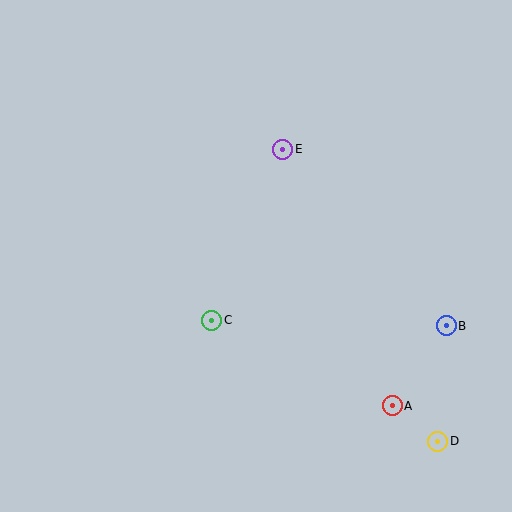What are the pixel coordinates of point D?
Point D is at (438, 441).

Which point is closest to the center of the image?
Point C at (212, 320) is closest to the center.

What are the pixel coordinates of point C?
Point C is at (212, 320).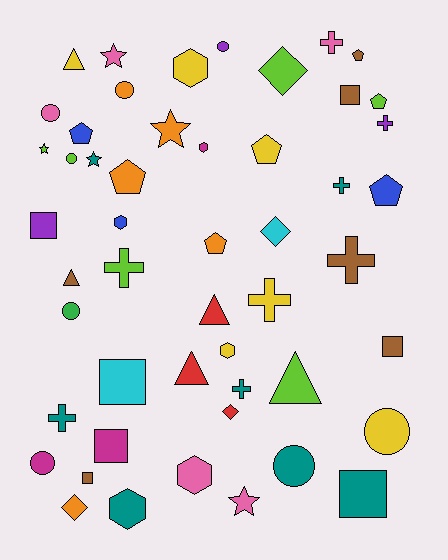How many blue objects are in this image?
There are 3 blue objects.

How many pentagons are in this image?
There are 7 pentagons.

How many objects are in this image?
There are 50 objects.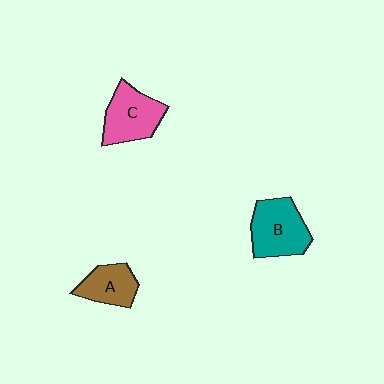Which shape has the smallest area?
Shape A (brown).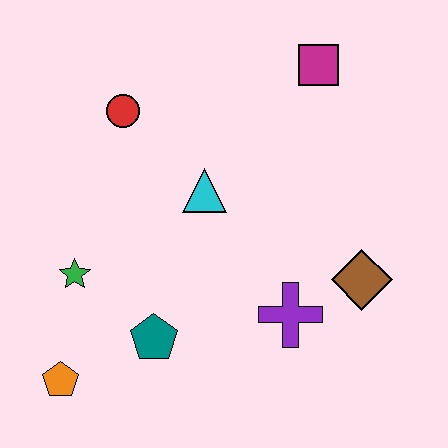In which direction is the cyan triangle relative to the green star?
The cyan triangle is to the right of the green star.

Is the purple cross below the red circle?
Yes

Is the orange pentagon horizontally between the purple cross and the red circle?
No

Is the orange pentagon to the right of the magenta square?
No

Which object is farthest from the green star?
The magenta square is farthest from the green star.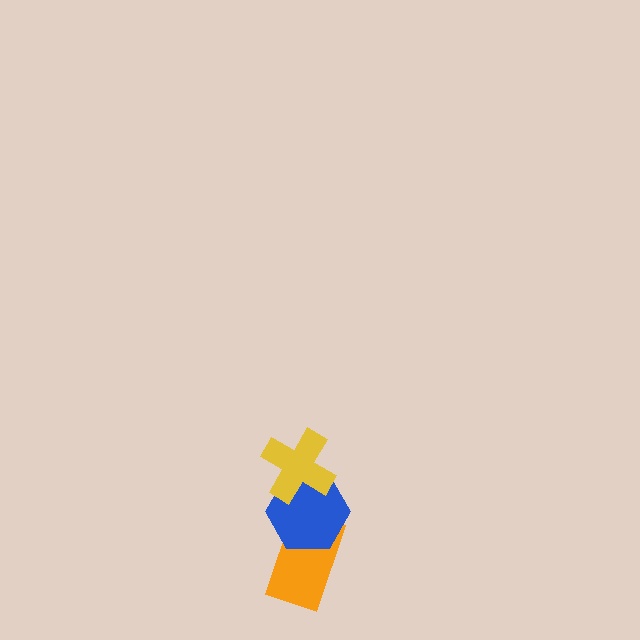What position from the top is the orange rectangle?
The orange rectangle is 3rd from the top.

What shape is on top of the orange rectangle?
The blue hexagon is on top of the orange rectangle.